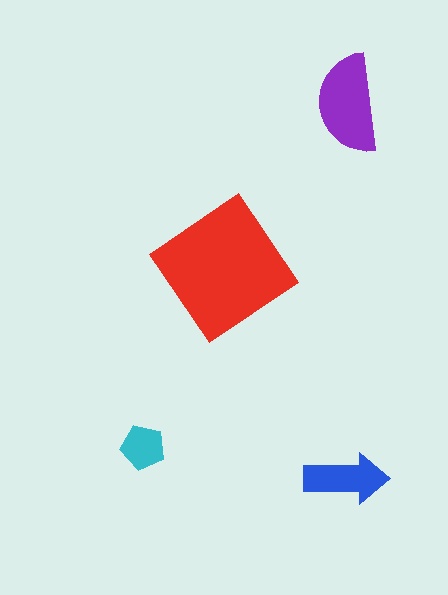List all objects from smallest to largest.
The cyan pentagon, the blue arrow, the purple semicircle, the red diamond.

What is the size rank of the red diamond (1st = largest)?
1st.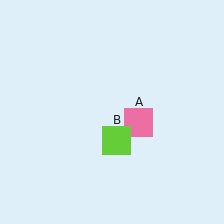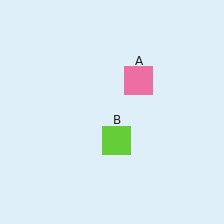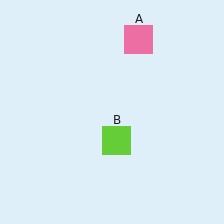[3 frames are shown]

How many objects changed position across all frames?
1 object changed position: pink square (object A).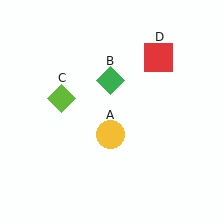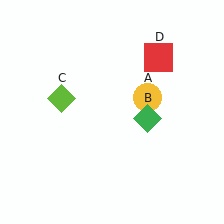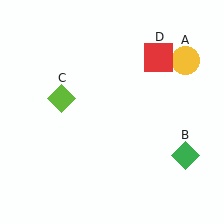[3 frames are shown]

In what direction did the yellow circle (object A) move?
The yellow circle (object A) moved up and to the right.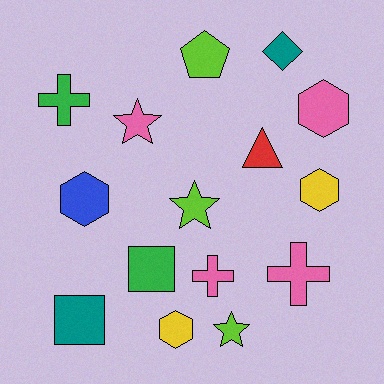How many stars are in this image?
There are 3 stars.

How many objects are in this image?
There are 15 objects.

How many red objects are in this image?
There is 1 red object.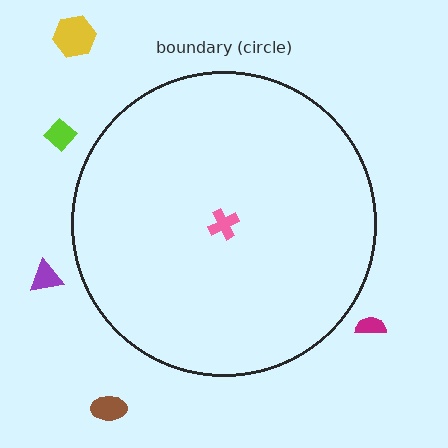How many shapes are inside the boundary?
1 inside, 5 outside.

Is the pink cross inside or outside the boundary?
Inside.